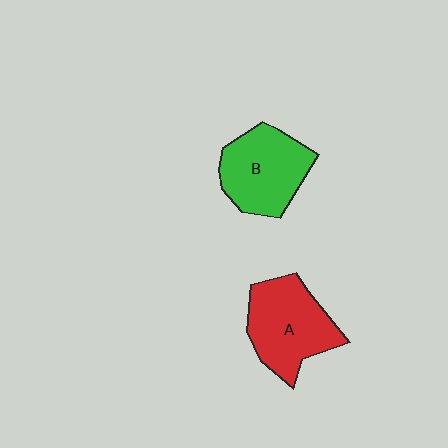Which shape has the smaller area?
Shape B (green).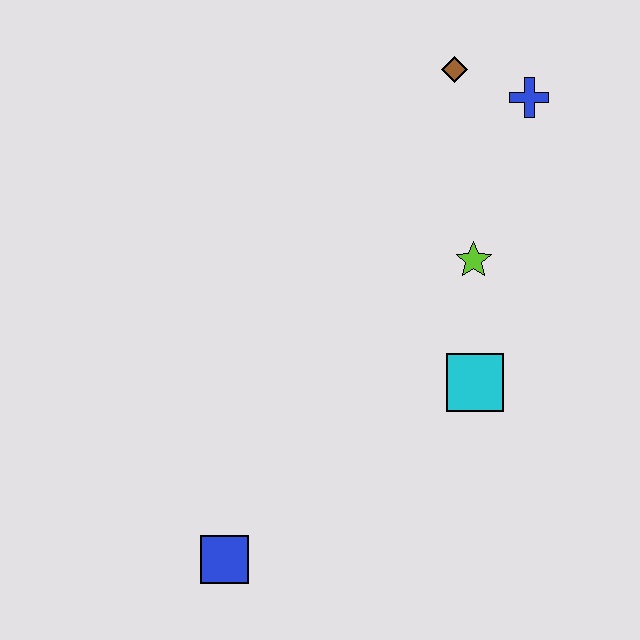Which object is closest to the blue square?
The cyan square is closest to the blue square.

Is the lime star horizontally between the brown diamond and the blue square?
No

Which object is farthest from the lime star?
The blue square is farthest from the lime star.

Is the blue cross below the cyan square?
No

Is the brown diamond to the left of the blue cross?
Yes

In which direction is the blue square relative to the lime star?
The blue square is below the lime star.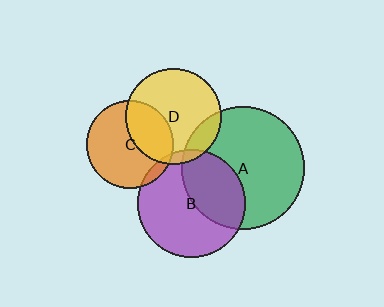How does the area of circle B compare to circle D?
Approximately 1.3 times.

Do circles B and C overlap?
Yes.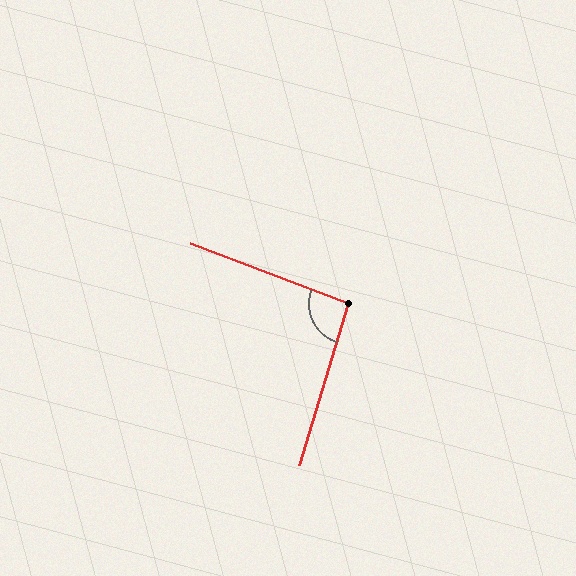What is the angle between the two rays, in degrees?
Approximately 94 degrees.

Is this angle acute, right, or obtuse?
It is approximately a right angle.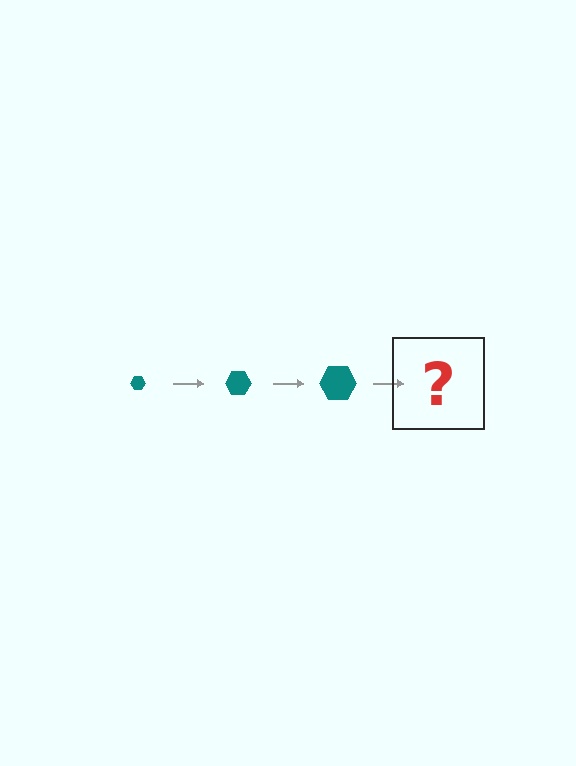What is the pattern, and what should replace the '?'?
The pattern is that the hexagon gets progressively larger each step. The '?' should be a teal hexagon, larger than the previous one.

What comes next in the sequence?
The next element should be a teal hexagon, larger than the previous one.